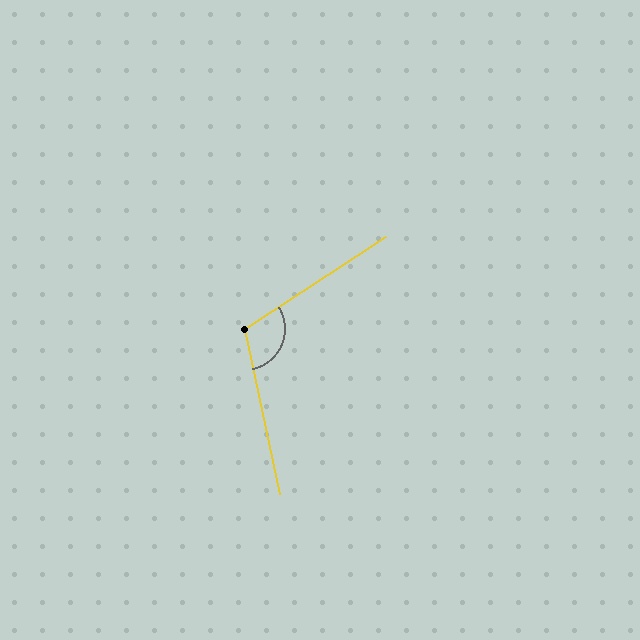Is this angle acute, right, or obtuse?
It is obtuse.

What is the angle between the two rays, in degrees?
Approximately 111 degrees.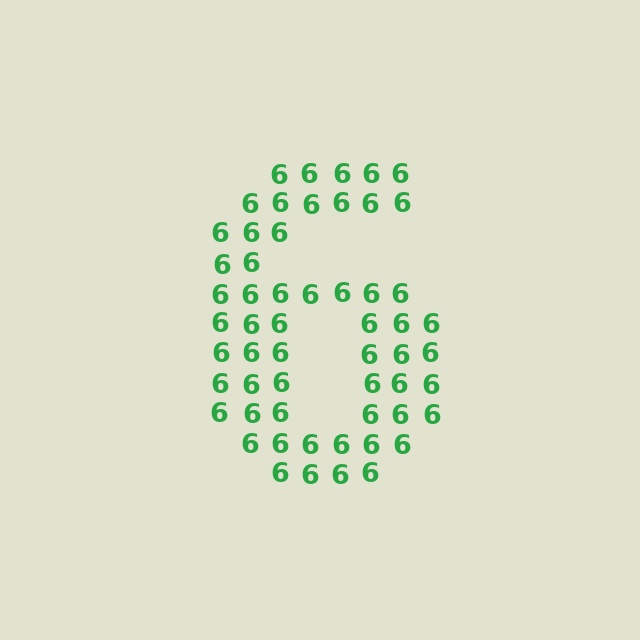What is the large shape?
The large shape is the digit 6.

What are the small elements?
The small elements are digit 6's.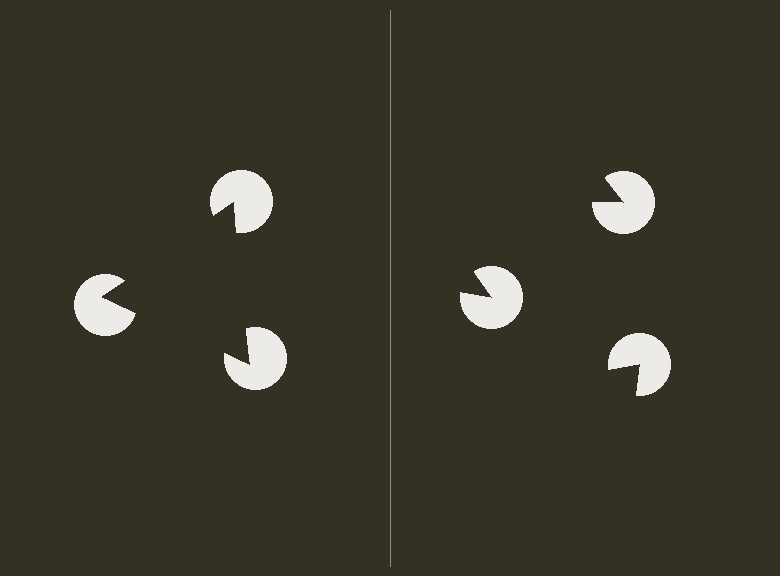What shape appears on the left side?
An illusory triangle.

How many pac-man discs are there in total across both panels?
6 — 3 on each side.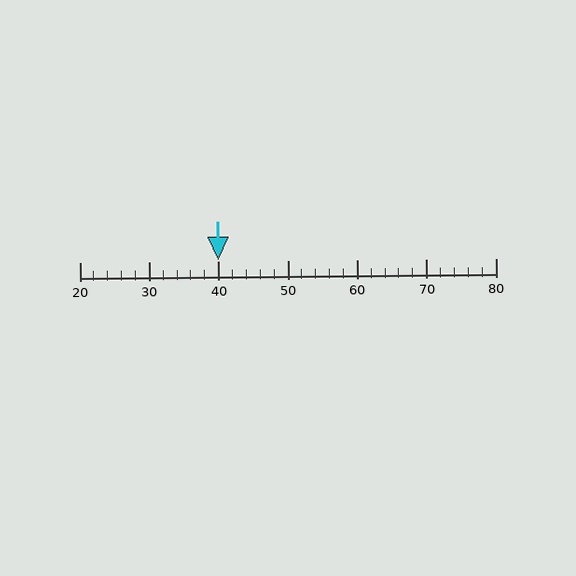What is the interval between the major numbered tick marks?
The major tick marks are spaced 10 units apart.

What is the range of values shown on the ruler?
The ruler shows values from 20 to 80.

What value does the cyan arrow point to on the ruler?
The cyan arrow points to approximately 40.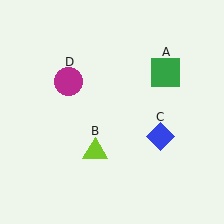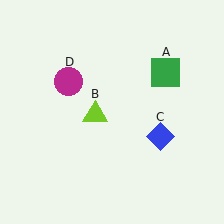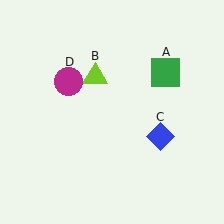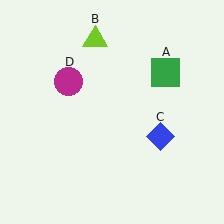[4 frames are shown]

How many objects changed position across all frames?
1 object changed position: lime triangle (object B).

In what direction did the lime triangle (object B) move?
The lime triangle (object B) moved up.